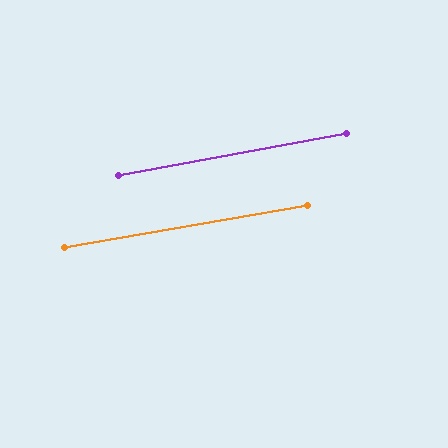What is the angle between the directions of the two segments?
Approximately 0 degrees.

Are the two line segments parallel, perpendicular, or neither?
Parallel — their directions differ by only 0.5°.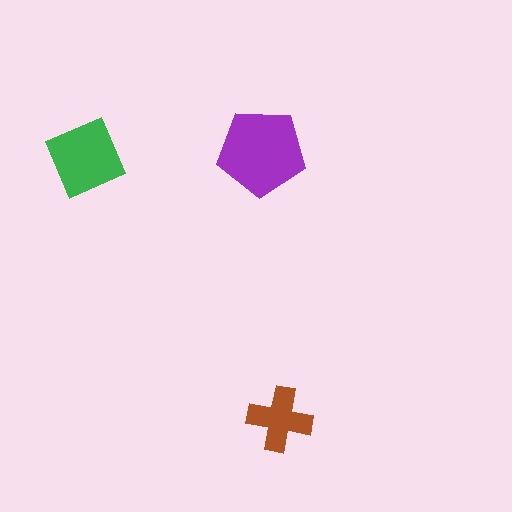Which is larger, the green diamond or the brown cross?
The green diamond.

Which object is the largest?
The purple pentagon.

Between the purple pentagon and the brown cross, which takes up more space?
The purple pentagon.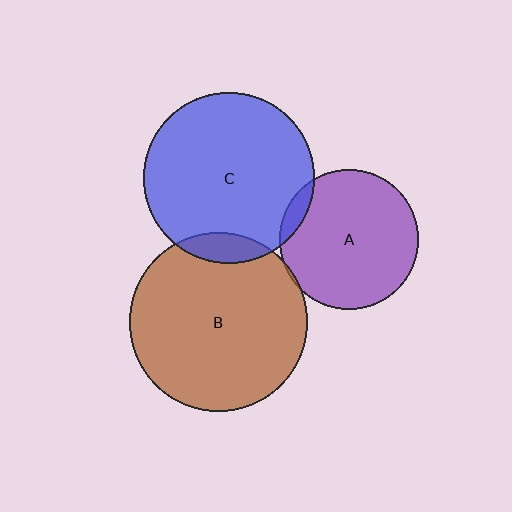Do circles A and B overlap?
Yes.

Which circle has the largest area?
Circle B (brown).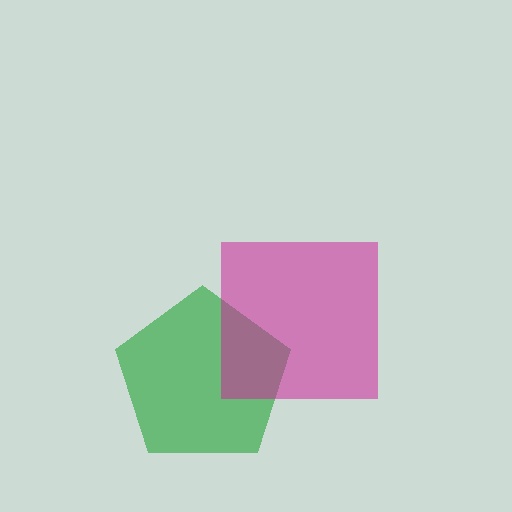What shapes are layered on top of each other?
The layered shapes are: a green pentagon, a magenta square.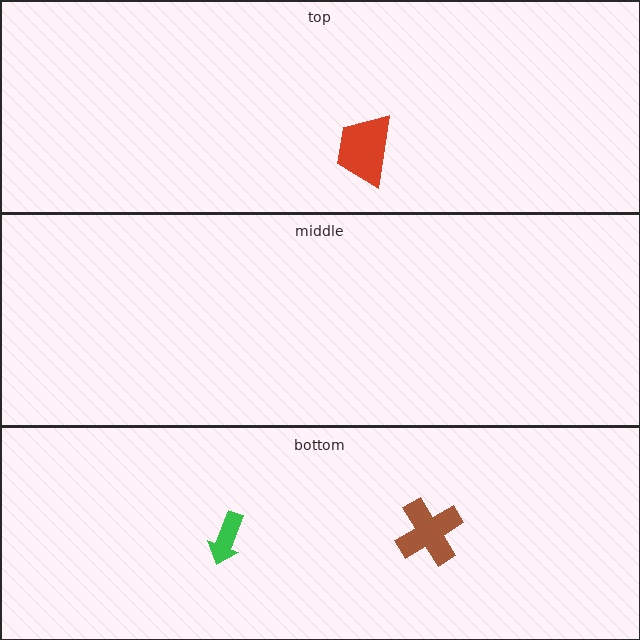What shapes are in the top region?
The red trapezoid.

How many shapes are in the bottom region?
2.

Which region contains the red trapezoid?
The top region.